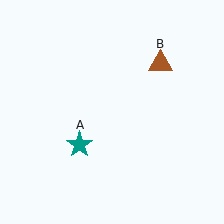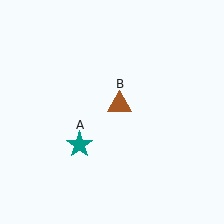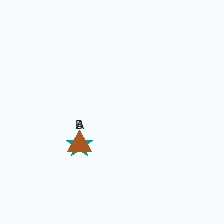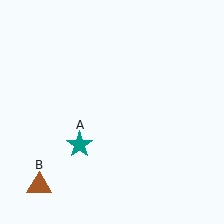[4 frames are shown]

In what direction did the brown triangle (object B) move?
The brown triangle (object B) moved down and to the left.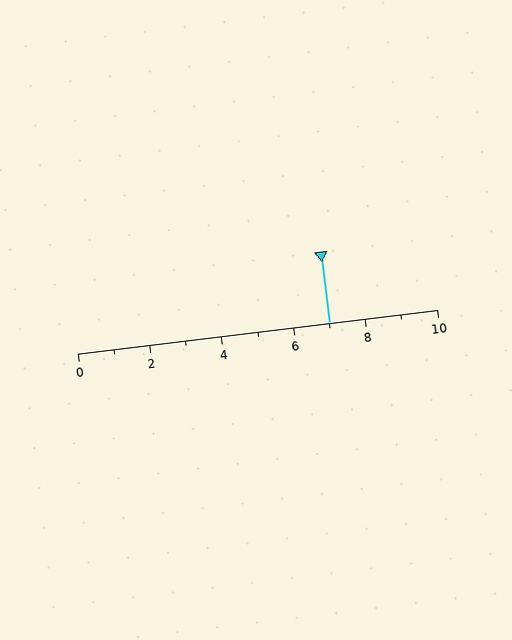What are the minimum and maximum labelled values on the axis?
The axis runs from 0 to 10.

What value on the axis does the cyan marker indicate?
The marker indicates approximately 7.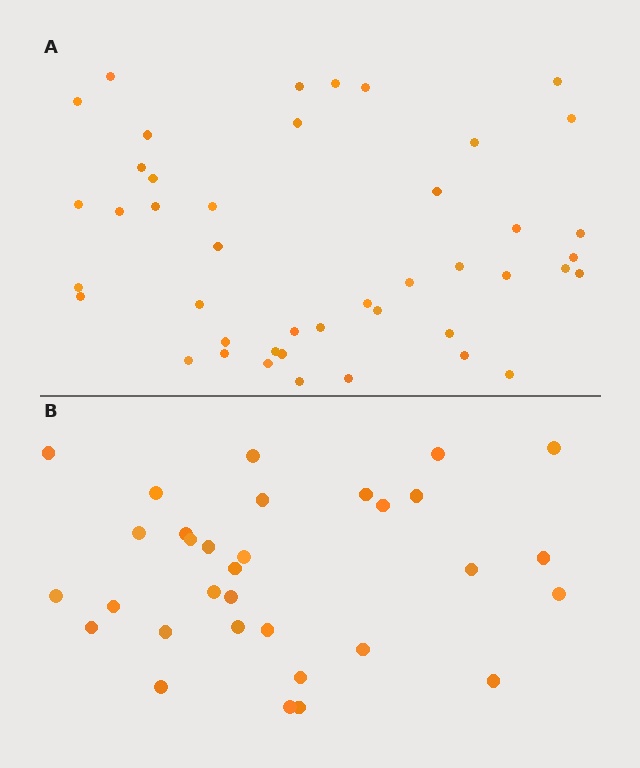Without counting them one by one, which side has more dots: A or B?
Region A (the top region) has more dots.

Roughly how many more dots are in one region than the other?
Region A has roughly 12 or so more dots than region B.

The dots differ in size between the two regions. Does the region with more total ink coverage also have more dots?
No. Region B has more total ink coverage because its dots are larger, but region A actually contains more individual dots. Total area can be misleading — the number of items is what matters here.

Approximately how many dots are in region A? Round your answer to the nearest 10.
About 40 dots. (The exact count is 44, which rounds to 40.)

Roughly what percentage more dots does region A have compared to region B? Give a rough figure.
About 40% more.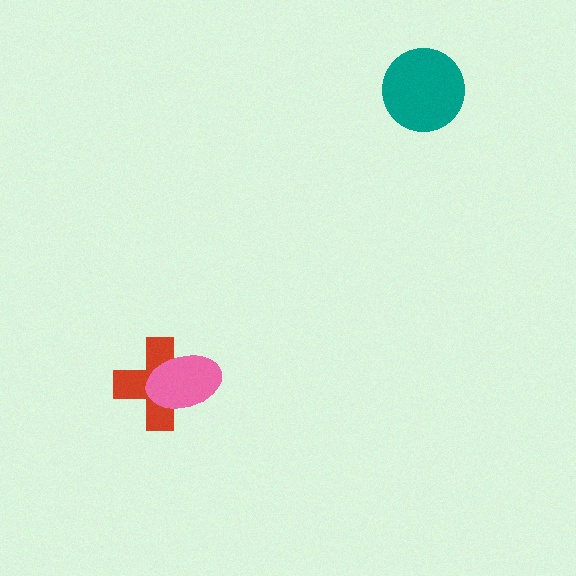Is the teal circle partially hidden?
No, no other shape covers it.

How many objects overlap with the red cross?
1 object overlaps with the red cross.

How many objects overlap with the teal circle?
0 objects overlap with the teal circle.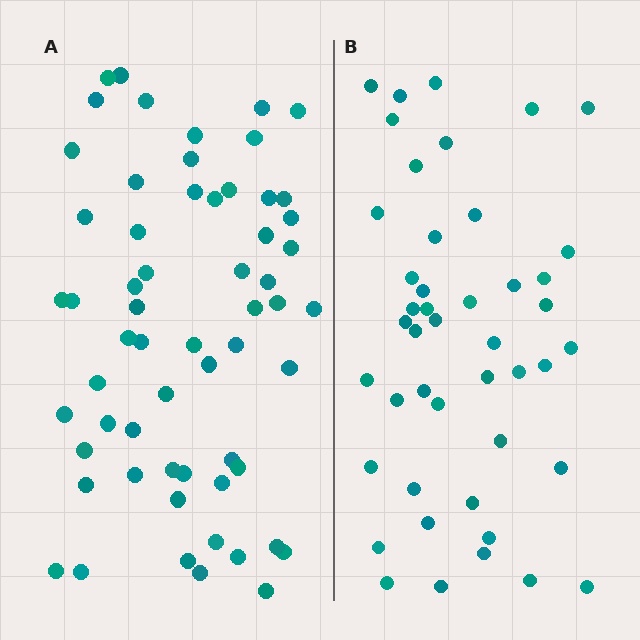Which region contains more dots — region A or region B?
Region A (the left region) has more dots.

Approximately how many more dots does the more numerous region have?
Region A has approximately 15 more dots than region B.